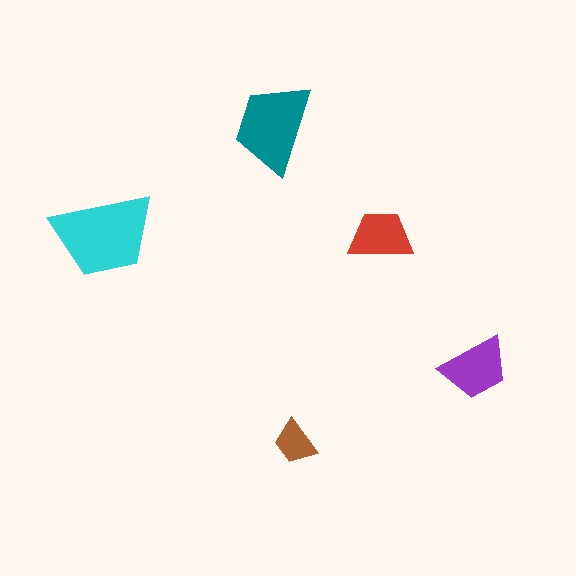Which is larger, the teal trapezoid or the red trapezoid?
The teal one.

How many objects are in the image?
There are 5 objects in the image.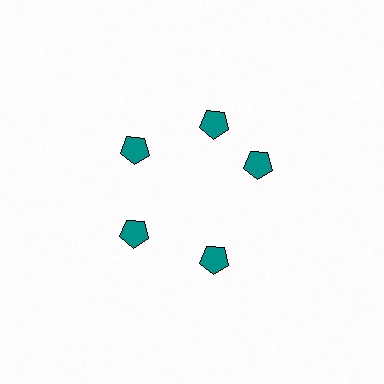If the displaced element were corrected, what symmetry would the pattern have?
It would have 5-fold rotational symmetry — the pattern would map onto itself every 72 degrees.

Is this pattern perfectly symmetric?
No. The 5 teal pentagons are arranged in a ring, but one element near the 3 o'clock position is rotated out of alignment along the ring, breaking the 5-fold rotational symmetry.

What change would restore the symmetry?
The symmetry would be restored by rotating it back into even spacing with its neighbors so that all 5 pentagons sit at equal angles and equal distance from the center.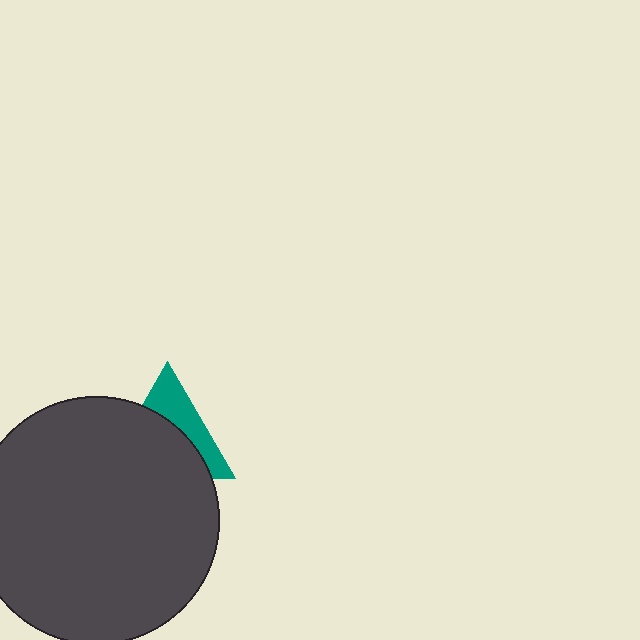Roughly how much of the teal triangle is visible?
A small part of it is visible (roughly 39%).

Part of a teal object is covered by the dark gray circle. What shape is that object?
It is a triangle.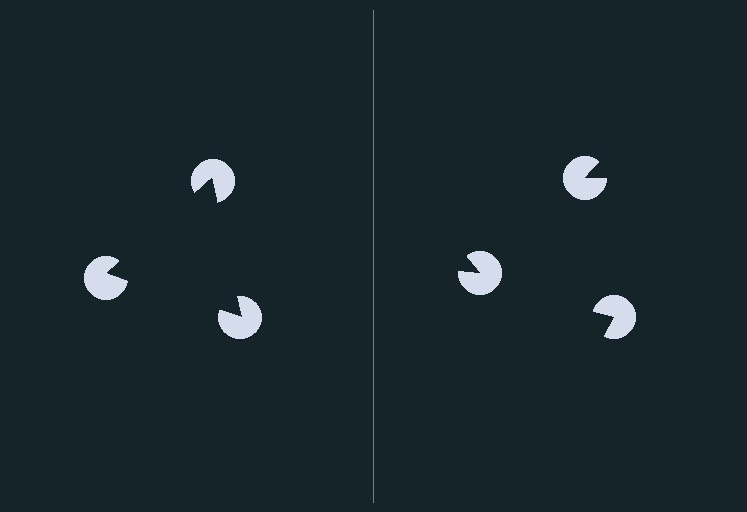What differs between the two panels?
The pac-man discs are positioned identically on both sides; only the wedge orientations differ. On the left they align to a triangle; on the right they are misaligned.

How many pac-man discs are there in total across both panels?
6 — 3 on each side.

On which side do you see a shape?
An illusory triangle appears on the left side. On the right side the wedge cuts are rotated, so no coherent shape forms.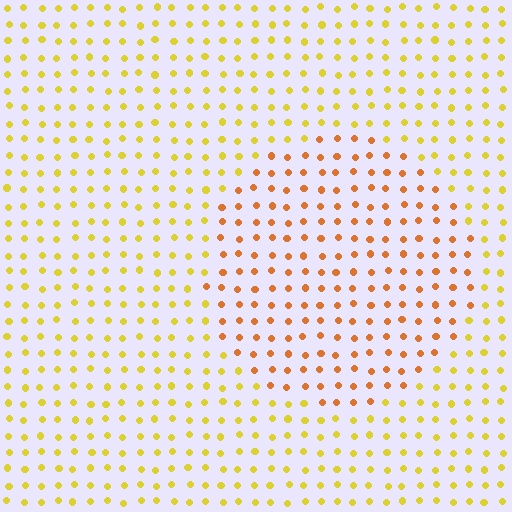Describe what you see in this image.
The image is filled with small yellow elements in a uniform arrangement. A circle-shaped region is visible where the elements are tinted to a slightly different hue, forming a subtle color boundary.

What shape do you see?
I see a circle.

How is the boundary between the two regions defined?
The boundary is defined purely by a slight shift in hue (about 33 degrees). Spacing, size, and orientation are identical on both sides.